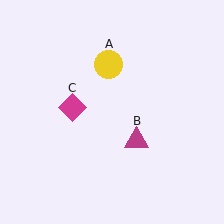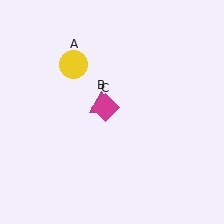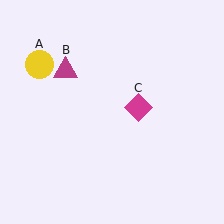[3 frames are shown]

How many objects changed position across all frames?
3 objects changed position: yellow circle (object A), magenta triangle (object B), magenta diamond (object C).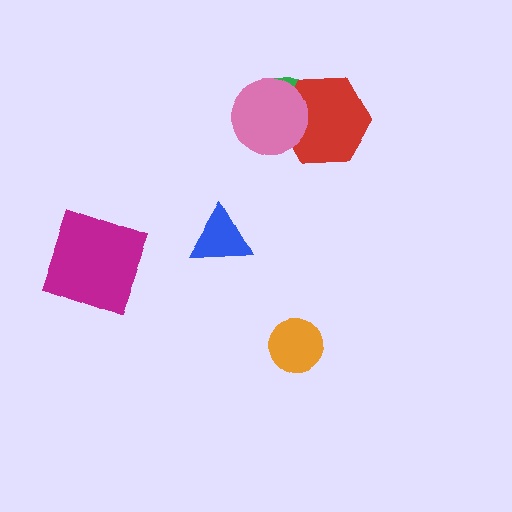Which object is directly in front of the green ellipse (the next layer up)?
The red hexagon is directly in front of the green ellipse.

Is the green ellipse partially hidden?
Yes, it is partially covered by another shape.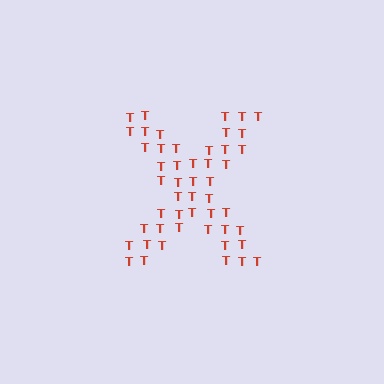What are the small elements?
The small elements are letter T's.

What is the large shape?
The large shape is the letter X.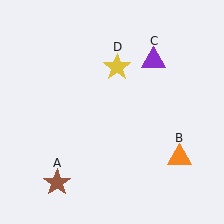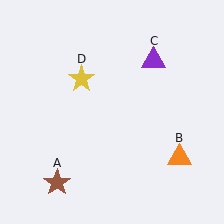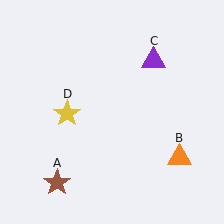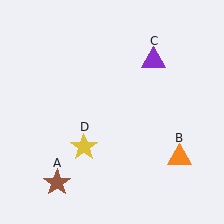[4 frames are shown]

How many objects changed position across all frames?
1 object changed position: yellow star (object D).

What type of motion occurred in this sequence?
The yellow star (object D) rotated counterclockwise around the center of the scene.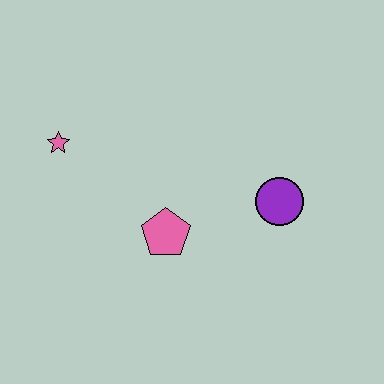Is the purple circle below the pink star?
Yes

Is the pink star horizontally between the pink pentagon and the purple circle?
No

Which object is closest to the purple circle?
The pink pentagon is closest to the purple circle.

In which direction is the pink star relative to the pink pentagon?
The pink star is to the left of the pink pentagon.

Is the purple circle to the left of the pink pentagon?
No